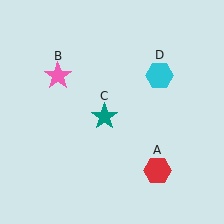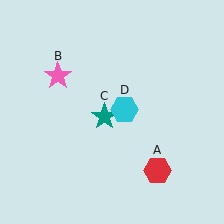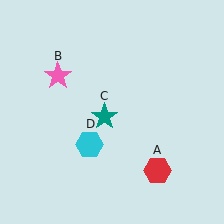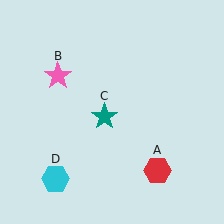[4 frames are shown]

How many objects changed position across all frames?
1 object changed position: cyan hexagon (object D).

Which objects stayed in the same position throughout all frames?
Red hexagon (object A) and pink star (object B) and teal star (object C) remained stationary.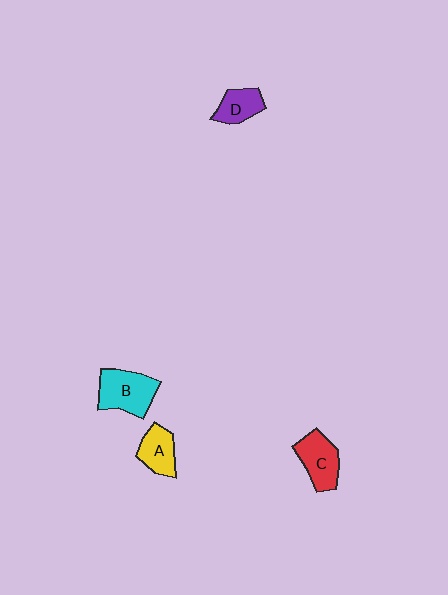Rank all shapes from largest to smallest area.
From largest to smallest: B (cyan), C (red), A (yellow), D (purple).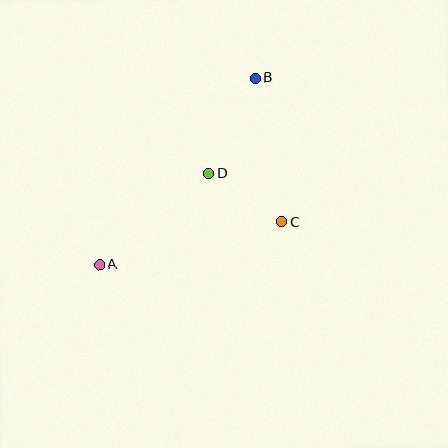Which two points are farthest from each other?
Points A and B are farthest from each other.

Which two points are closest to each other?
Points C and D are closest to each other.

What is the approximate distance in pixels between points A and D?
The distance between A and D is approximately 142 pixels.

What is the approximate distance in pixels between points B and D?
The distance between B and D is approximately 106 pixels.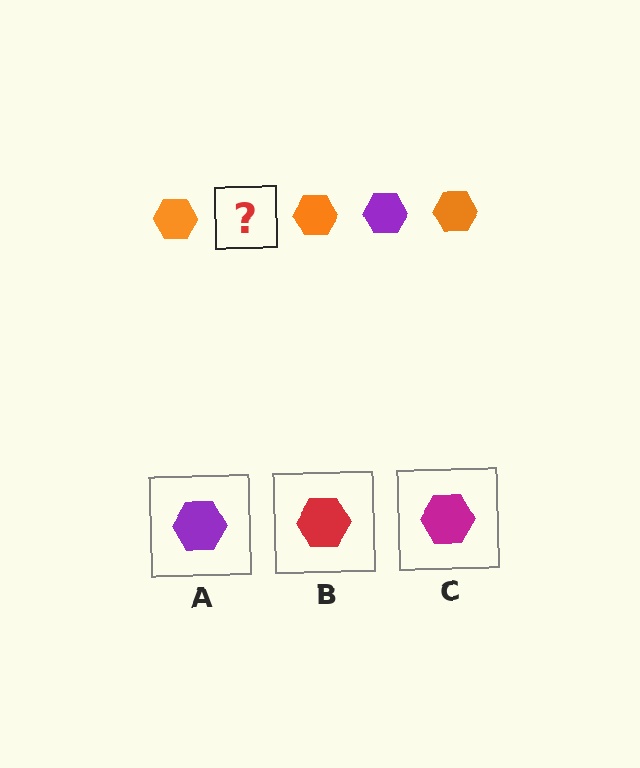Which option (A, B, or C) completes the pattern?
A.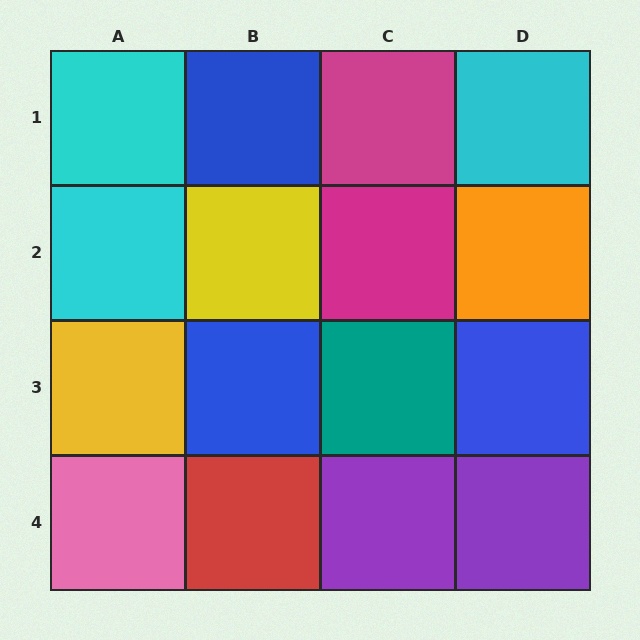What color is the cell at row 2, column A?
Cyan.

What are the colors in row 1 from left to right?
Cyan, blue, magenta, cyan.